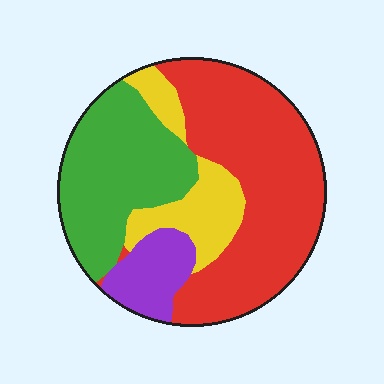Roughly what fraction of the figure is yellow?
Yellow takes up less than a quarter of the figure.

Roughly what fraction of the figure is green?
Green takes up about one quarter (1/4) of the figure.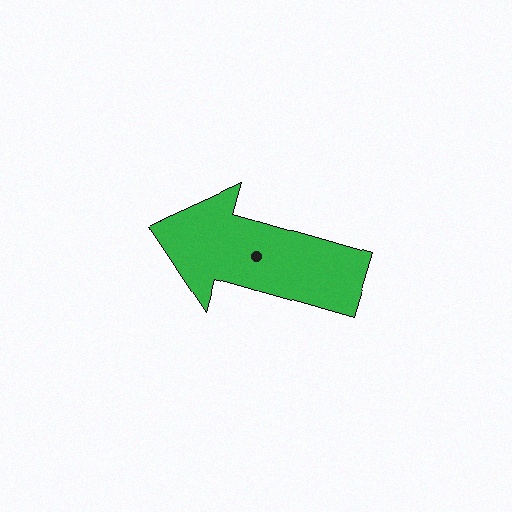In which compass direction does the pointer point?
West.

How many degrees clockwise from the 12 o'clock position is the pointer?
Approximately 286 degrees.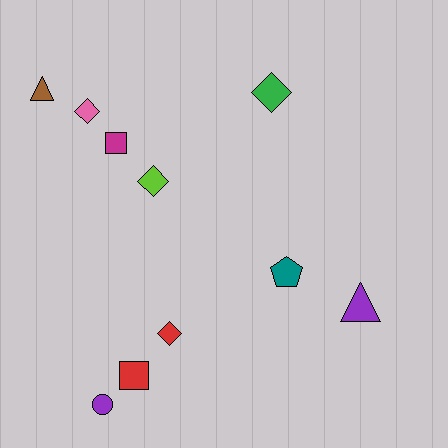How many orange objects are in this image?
There are no orange objects.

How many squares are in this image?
There are 2 squares.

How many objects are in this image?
There are 10 objects.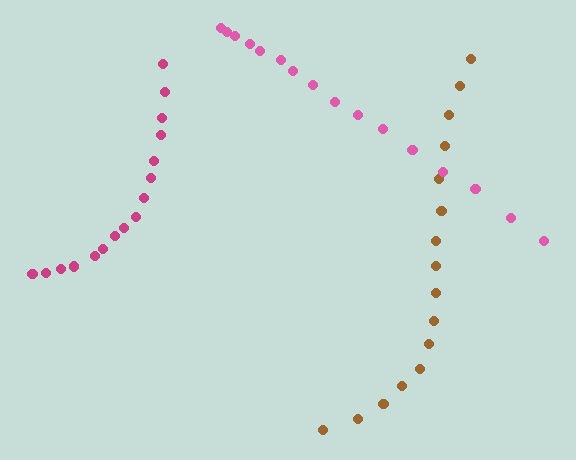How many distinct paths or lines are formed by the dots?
There are 3 distinct paths.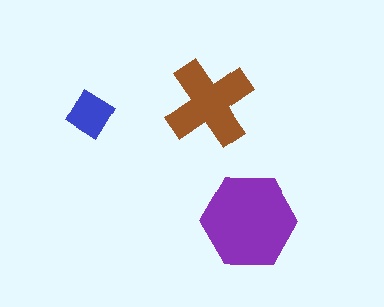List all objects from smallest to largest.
The blue diamond, the brown cross, the purple hexagon.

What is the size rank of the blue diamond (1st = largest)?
3rd.